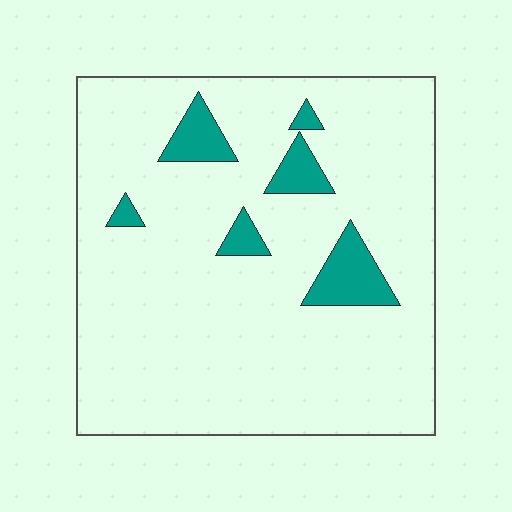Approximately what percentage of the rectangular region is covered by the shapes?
Approximately 10%.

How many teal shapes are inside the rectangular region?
6.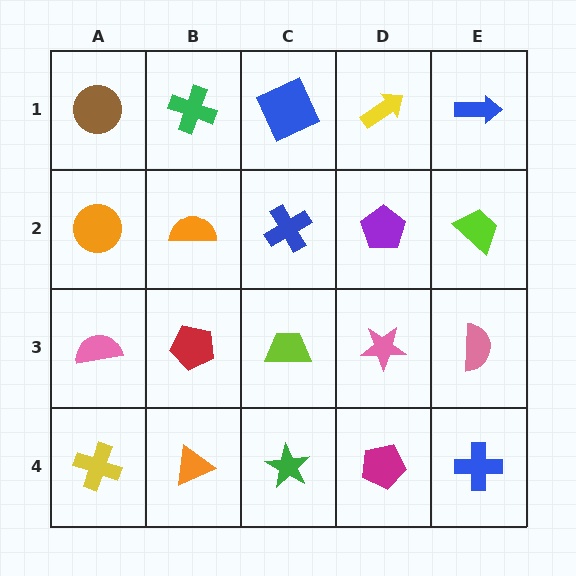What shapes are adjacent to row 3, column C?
A blue cross (row 2, column C), a green star (row 4, column C), a red pentagon (row 3, column B), a pink star (row 3, column D).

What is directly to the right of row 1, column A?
A green cross.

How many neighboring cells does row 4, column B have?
3.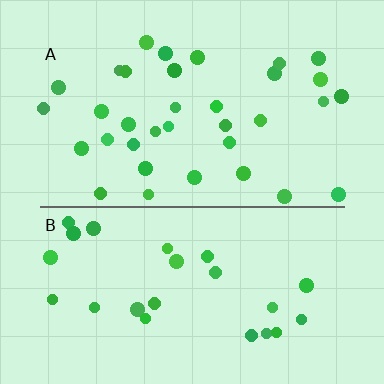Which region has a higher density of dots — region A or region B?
A (the top).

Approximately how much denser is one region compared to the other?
Approximately 1.4× — region A over region B.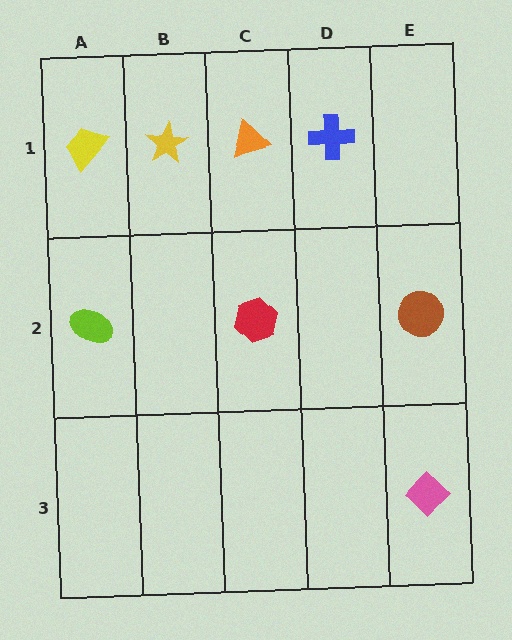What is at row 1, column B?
A yellow star.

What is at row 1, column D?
A blue cross.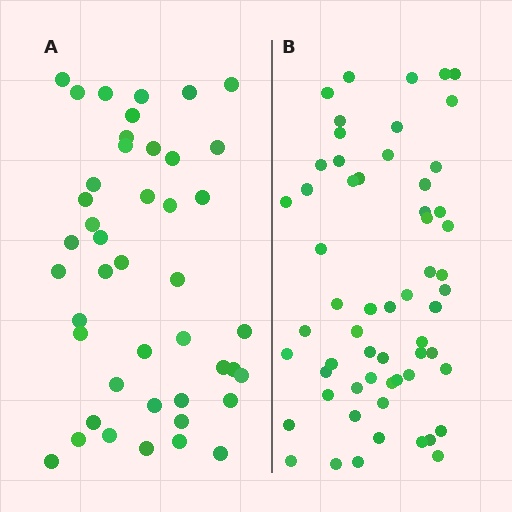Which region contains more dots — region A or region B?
Region B (the right region) has more dots.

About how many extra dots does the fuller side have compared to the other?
Region B has approximately 15 more dots than region A.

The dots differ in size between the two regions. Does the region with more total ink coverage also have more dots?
No. Region A has more total ink coverage because its dots are larger, but region B actually contains more individual dots. Total area can be misleading — the number of items is what matters here.